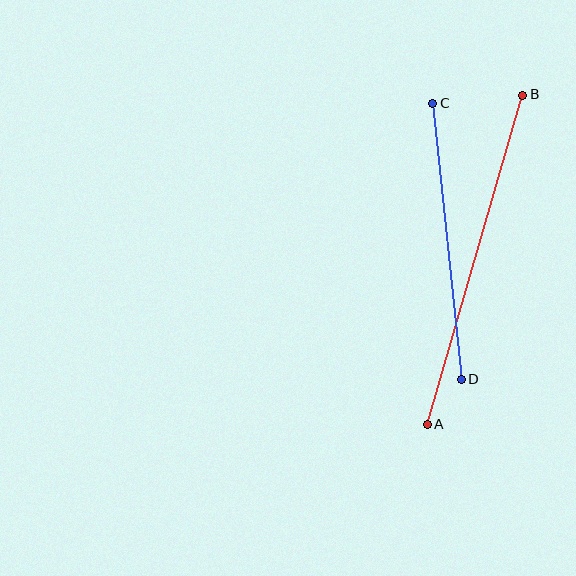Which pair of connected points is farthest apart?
Points A and B are farthest apart.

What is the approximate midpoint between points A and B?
The midpoint is at approximately (475, 259) pixels.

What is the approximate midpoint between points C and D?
The midpoint is at approximately (447, 241) pixels.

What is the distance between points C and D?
The distance is approximately 278 pixels.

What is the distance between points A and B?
The distance is approximately 343 pixels.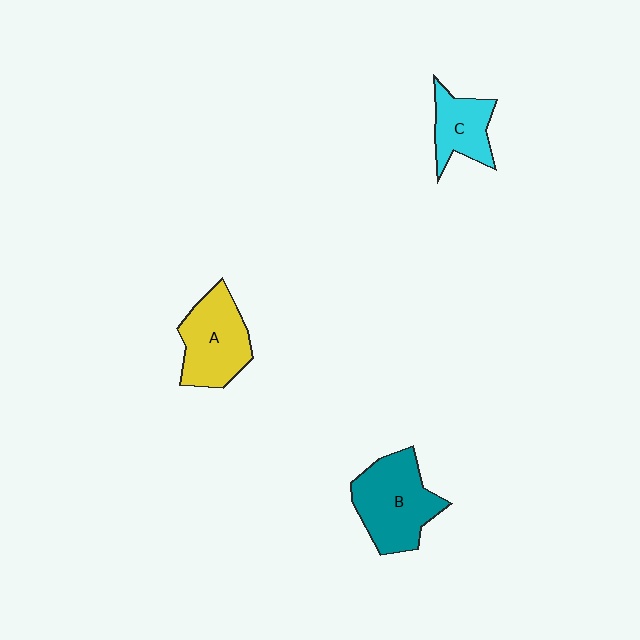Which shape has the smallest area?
Shape C (cyan).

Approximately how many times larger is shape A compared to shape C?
Approximately 1.5 times.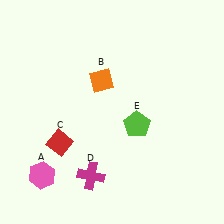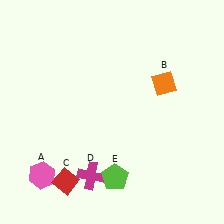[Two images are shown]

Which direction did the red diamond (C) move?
The red diamond (C) moved down.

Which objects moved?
The objects that moved are: the orange diamond (B), the red diamond (C), the lime pentagon (E).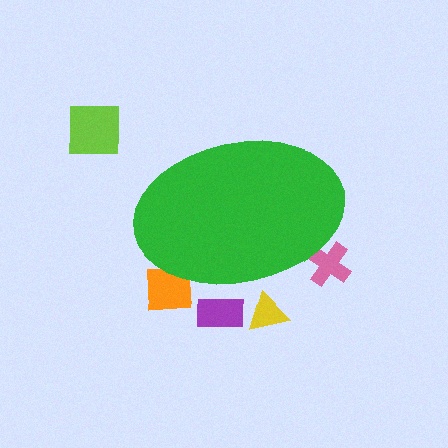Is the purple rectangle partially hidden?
Yes, the purple rectangle is partially hidden behind the green ellipse.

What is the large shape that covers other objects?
A green ellipse.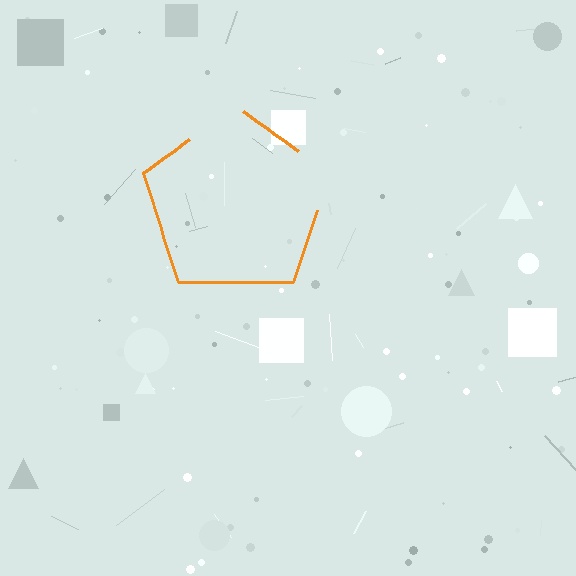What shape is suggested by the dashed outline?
The dashed outline suggests a pentagon.